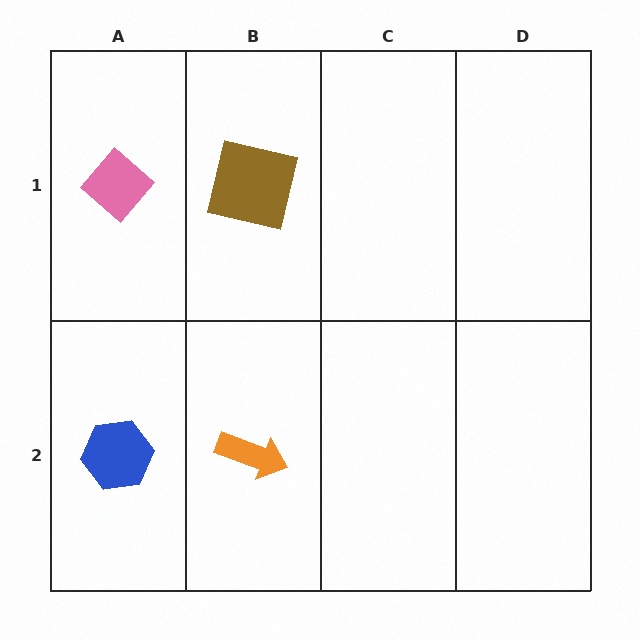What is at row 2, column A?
A blue hexagon.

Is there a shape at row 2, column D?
No, that cell is empty.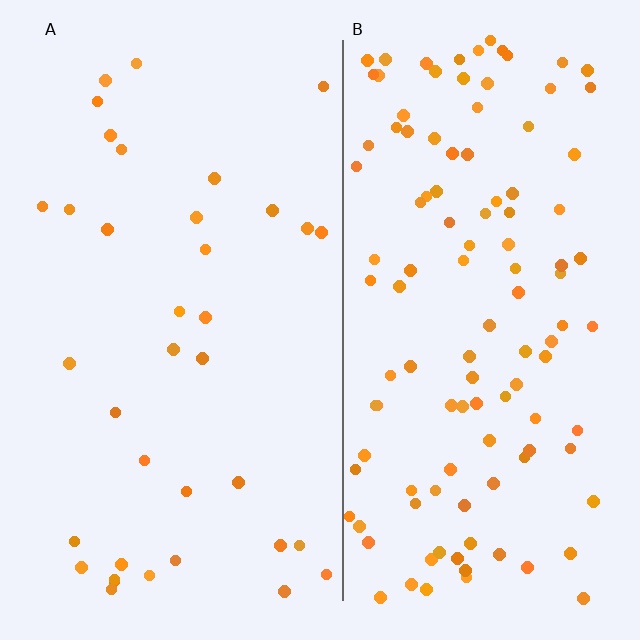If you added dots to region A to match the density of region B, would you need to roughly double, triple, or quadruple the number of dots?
Approximately triple.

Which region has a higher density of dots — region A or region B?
B (the right).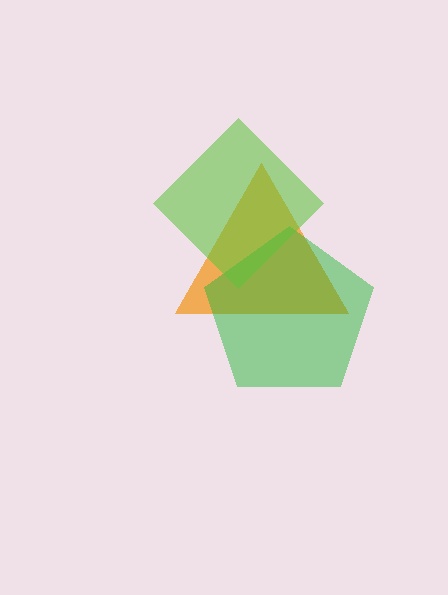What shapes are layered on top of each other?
The layered shapes are: an orange triangle, a green pentagon, a lime diamond.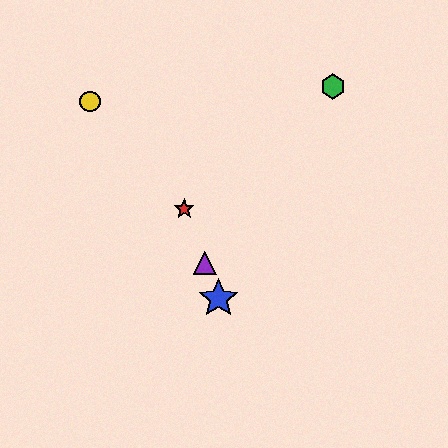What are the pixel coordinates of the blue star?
The blue star is at (218, 298).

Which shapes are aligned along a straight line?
The red star, the blue star, the purple triangle are aligned along a straight line.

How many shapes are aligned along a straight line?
3 shapes (the red star, the blue star, the purple triangle) are aligned along a straight line.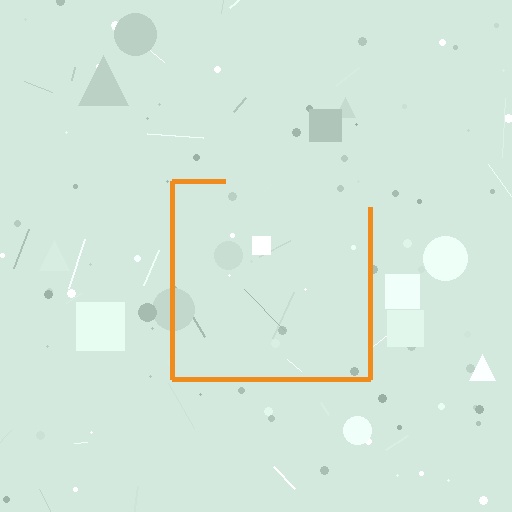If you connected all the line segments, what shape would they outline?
They would outline a square.